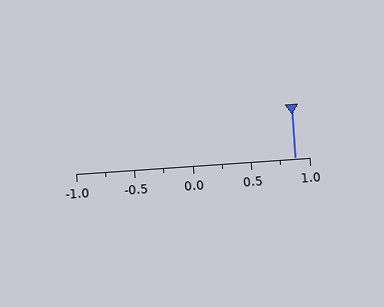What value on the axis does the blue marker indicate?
The marker indicates approximately 0.88.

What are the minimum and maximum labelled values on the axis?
The axis runs from -1.0 to 1.0.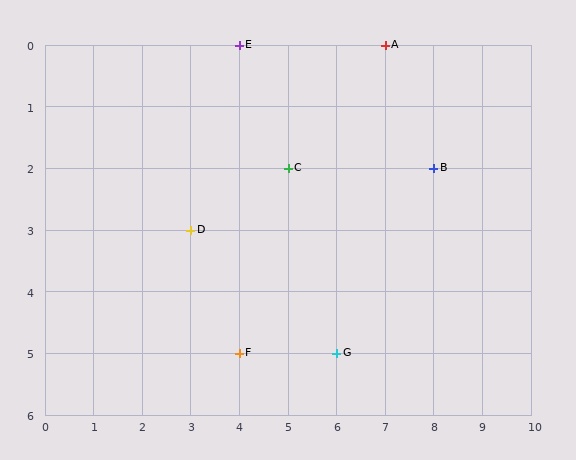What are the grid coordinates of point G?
Point G is at grid coordinates (6, 5).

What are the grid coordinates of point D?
Point D is at grid coordinates (3, 3).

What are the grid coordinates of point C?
Point C is at grid coordinates (5, 2).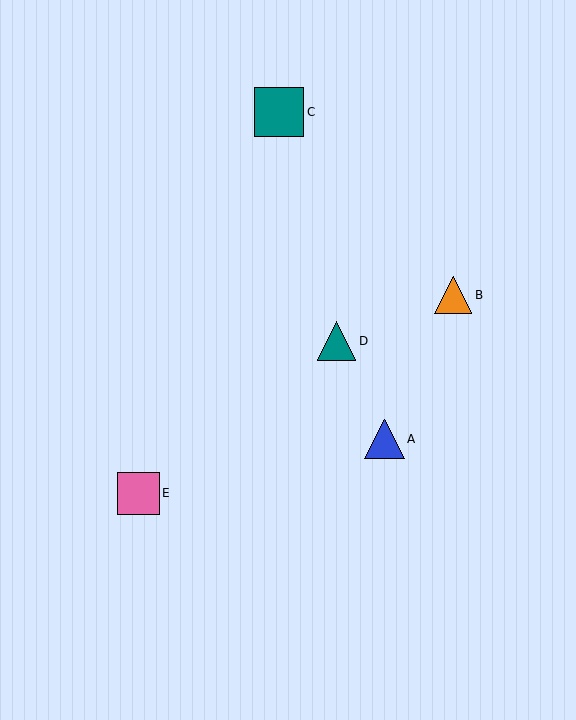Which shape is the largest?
The teal square (labeled C) is the largest.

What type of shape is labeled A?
Shape A is a blue triangle.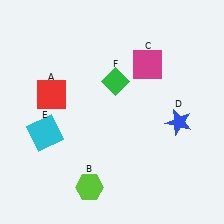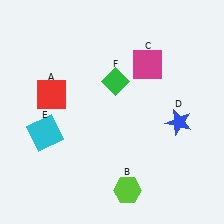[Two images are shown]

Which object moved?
The lime hexagon (B) moved right.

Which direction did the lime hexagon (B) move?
The lime hexagon (B) moved right.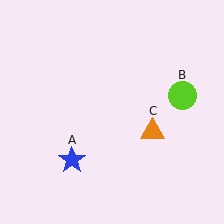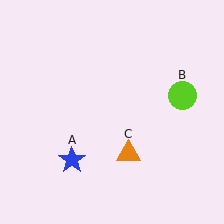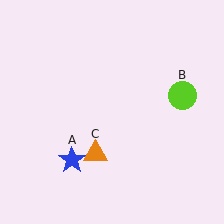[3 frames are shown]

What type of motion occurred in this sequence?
The orange triangle (object C) rotated clockwise around the center of the scene.